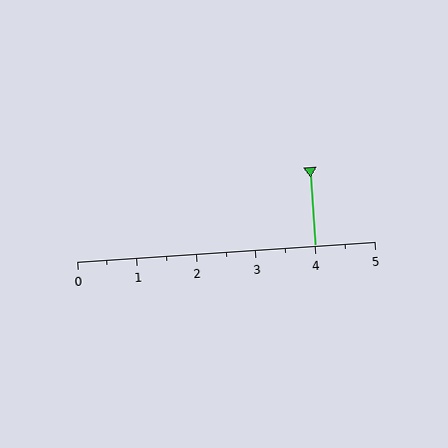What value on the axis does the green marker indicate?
The marker indicates approximately 4.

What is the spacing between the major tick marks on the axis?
The major ticks are spaced 1 apart.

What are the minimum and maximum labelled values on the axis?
The axis runs from 0 to 5.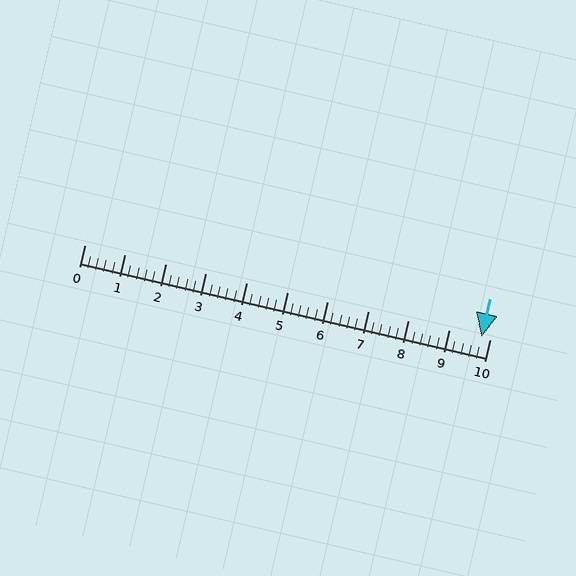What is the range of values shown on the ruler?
The ruler shows values from 0 to 10.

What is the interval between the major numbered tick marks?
The major tick marks are spaced 1 units apart.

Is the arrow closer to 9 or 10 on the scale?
The arrow is closer to 10.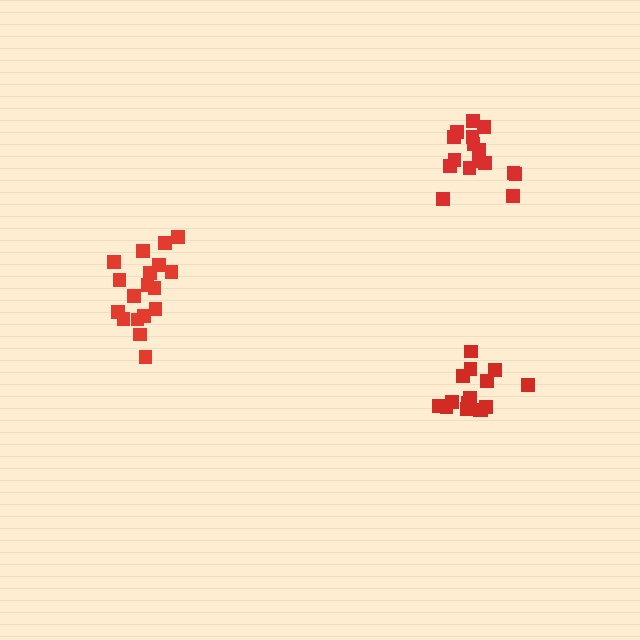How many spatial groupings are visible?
There are 3 spatial groupings.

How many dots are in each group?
Group 1: 18 dots, Group 2: 16 dots, Group 3: 15 dots (49 total).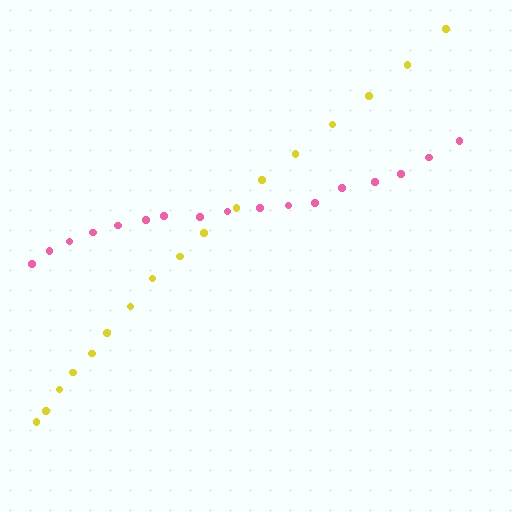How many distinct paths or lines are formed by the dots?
There are 2 distinct paths.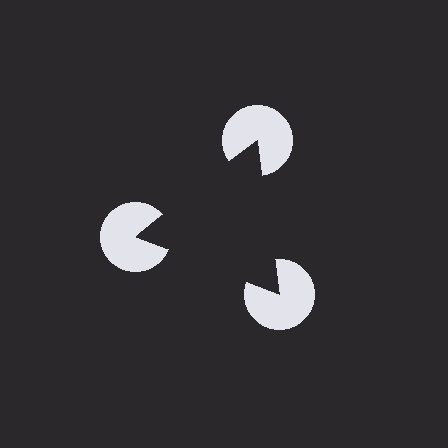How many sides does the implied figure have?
3 sides.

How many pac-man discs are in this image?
There are 3 — one at each vertex of the illusory triangle.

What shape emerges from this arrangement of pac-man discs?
An illusory triangle — its edges are inferred from the aligned wedge cuts in the pac-man discs, not physically drawn.